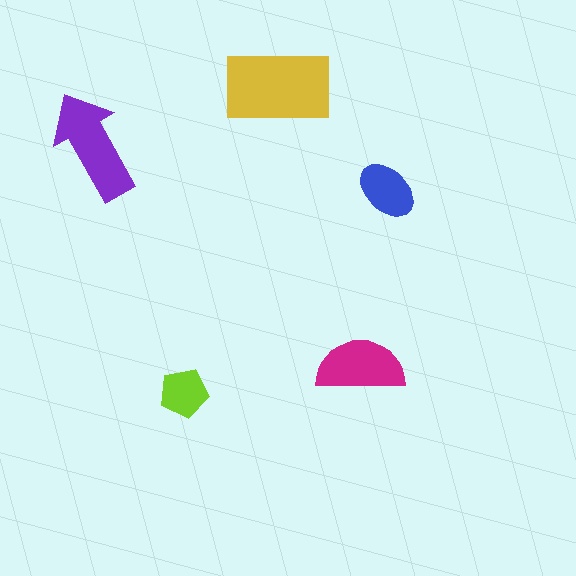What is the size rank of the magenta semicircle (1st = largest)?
3rd.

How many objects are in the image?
There are 5 objects in the image.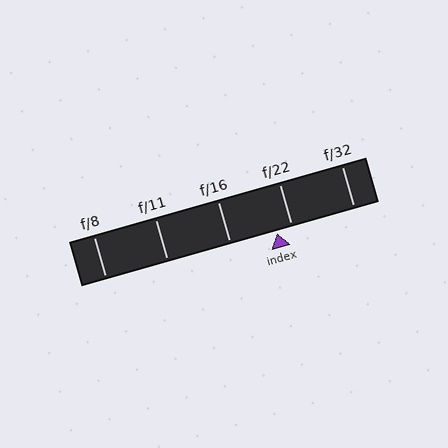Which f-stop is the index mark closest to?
The index mark is closest to f/22.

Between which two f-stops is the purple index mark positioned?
The index mark is between f/16 and f/22.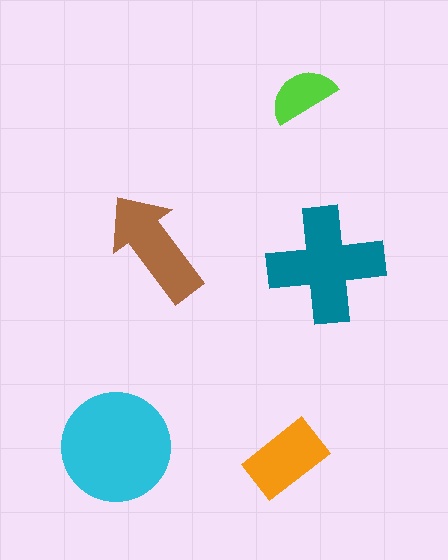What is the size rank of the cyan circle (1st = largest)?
1st.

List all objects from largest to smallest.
The cyan circle, the teal cross, the brown arrow, the orange rectangle, the lime semicircle.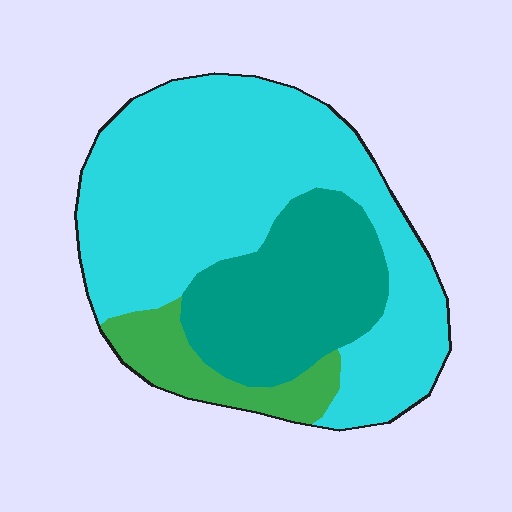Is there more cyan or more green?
Cyan.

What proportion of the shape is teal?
Teal takes up about one quarter (1/4) of the shape.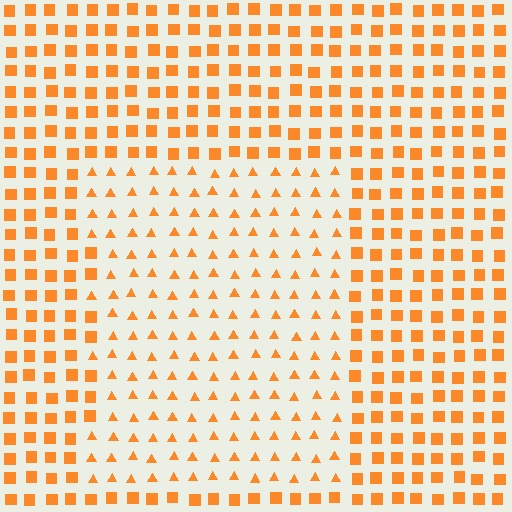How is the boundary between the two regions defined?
The boundary is defined by a change in element shape: triangles inside vs. squares outside. All elements share the same color and spacing.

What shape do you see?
I see a rectangle.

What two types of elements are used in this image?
The image uses triangles inside the rectangle region and squares outside it.